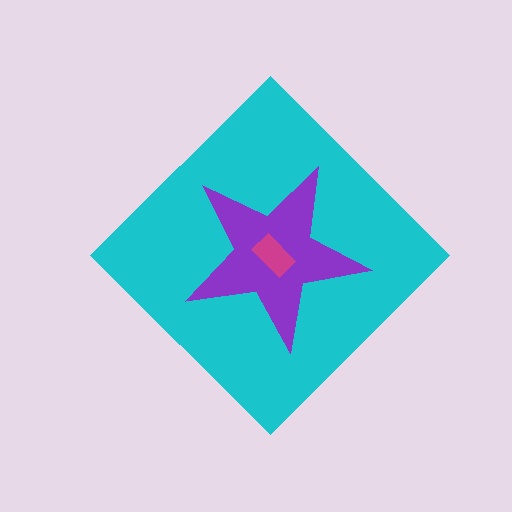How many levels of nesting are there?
3.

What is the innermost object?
The magenta rectangle.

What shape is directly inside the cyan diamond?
The purple star.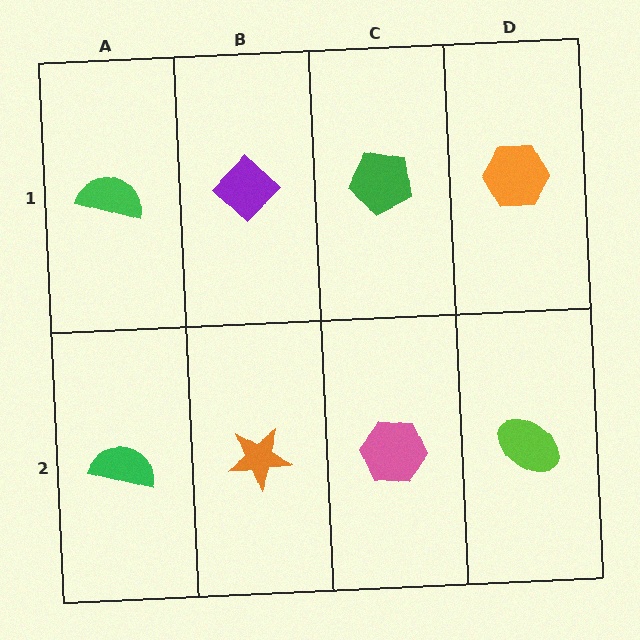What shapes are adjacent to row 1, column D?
A lime ellipse (row 2, column D), a green pentagon (row 1, column C).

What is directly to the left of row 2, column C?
An orange star.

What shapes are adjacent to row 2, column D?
An orange hexagon (row 1, column D), a pink hexagon (row 2, column C).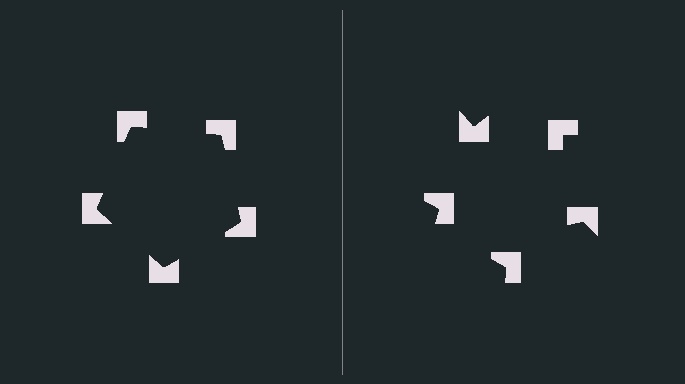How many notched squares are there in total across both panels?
10 — 5 on each side.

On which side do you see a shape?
An illusory pentagon appears on the left side. On the right side the wedge cuts are rotated, so no coherent shape forms.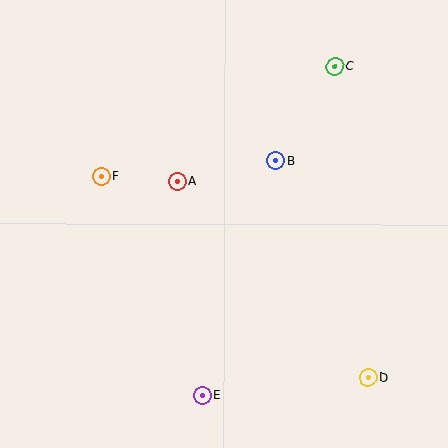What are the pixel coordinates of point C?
Point C is at (335, 67).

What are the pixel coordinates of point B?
Point B is at (276, 161).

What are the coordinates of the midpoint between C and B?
The midpoint between C and B is at (305, 114).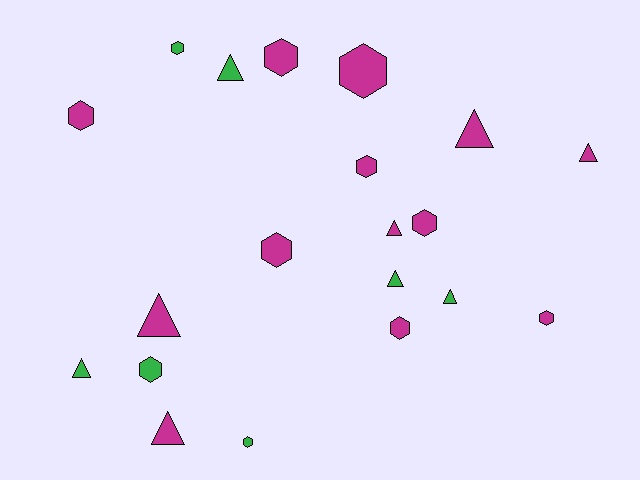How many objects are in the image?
There are 20 objects.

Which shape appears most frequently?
Hexagon, with 11 objects.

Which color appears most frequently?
Magenta, with 13 objects.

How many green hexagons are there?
There are 3 green hexagons.